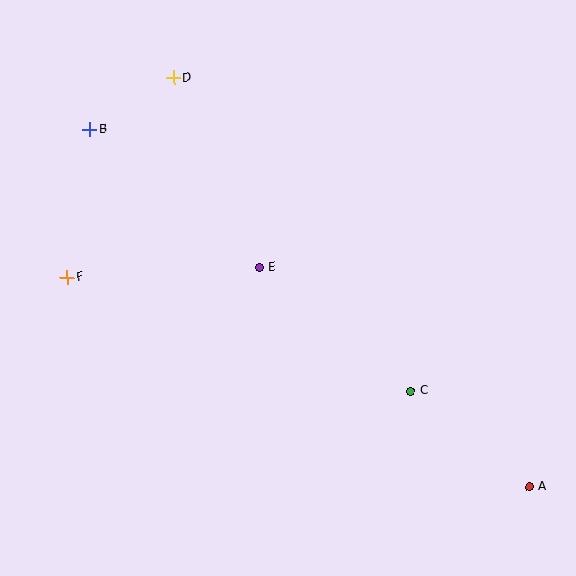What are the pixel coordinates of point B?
Point B is at (90, 129).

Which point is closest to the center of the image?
Point E at (259, 267) is closest to the center.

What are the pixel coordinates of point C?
Point C is at (411, 391).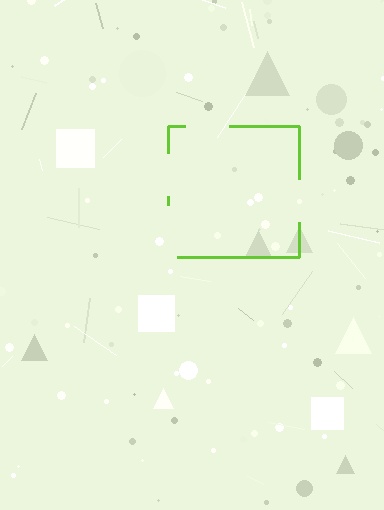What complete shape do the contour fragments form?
The contour fragments form a square.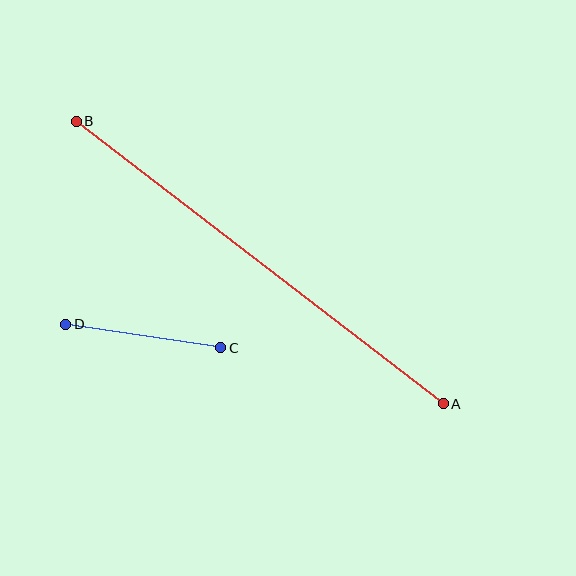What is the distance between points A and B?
The distance is approximately 463 pixels.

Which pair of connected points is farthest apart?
Points A and B are farthest apart.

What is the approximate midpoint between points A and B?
The midpoint is at approximately (260, 262) pixels.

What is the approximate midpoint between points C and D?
The midpoint is at approximately (143, 336) pixels.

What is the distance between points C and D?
The distance is approximately 157 pixels.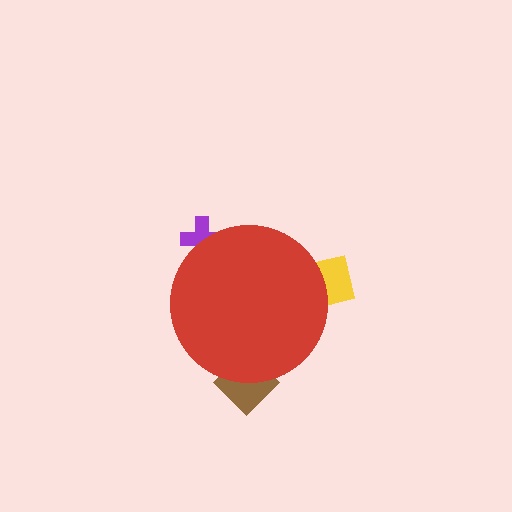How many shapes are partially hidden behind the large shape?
3 shapes are partially hidden.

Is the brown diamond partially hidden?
Yes, the brown diamond is partially hidden behind the red circle.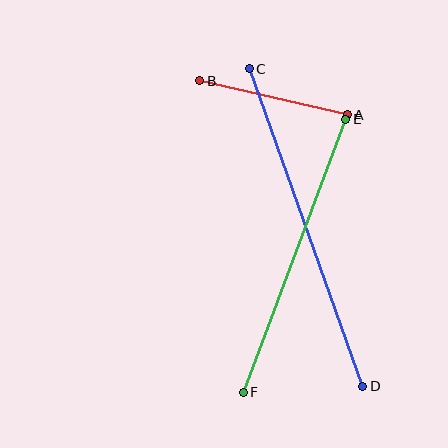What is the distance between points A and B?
The distance is approximately 151 pixels.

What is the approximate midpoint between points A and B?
The midpoint is at approximately (273, 98) pixels.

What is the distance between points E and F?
The distance is approximately 292 pixels.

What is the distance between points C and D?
The distance is approximately 337 pixels.